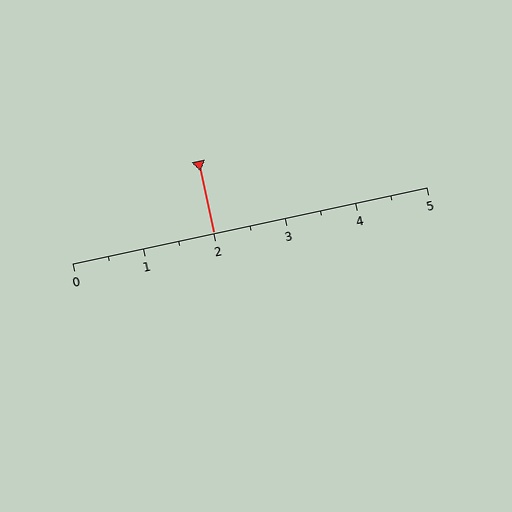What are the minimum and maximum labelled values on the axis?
The axis runs from 0 to 5.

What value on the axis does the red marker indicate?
The marker indicates approximately 2.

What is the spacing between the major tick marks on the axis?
The major ticks are spaced 1 apart.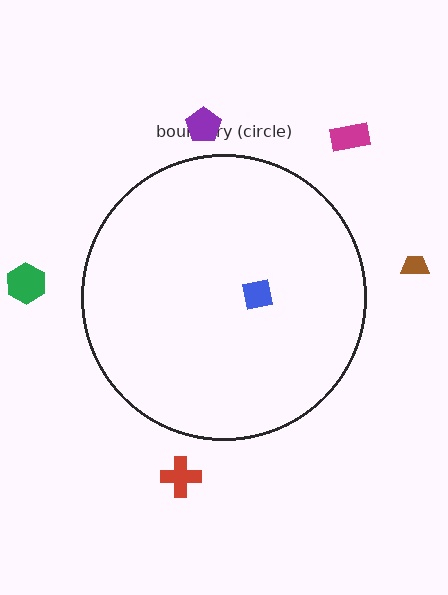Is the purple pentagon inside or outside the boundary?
Outside.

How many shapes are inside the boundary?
1 inside, 5 outside.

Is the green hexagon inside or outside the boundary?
Outside.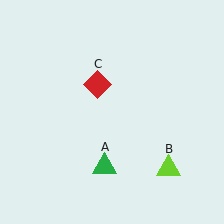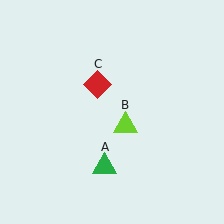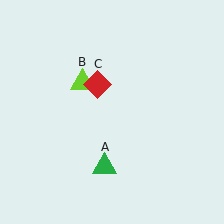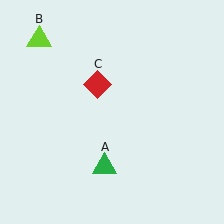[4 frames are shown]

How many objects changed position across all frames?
1 object changed position: lime triangle (object B).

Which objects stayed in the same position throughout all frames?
Green triangle (object A) and red diamond (object C) remained stationary.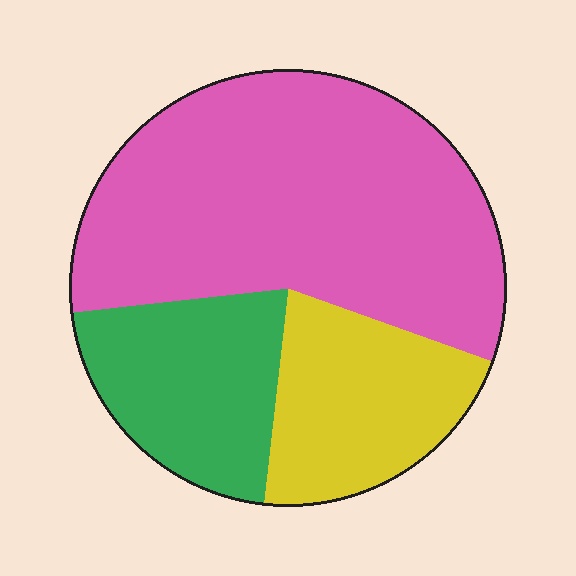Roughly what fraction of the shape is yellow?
Yellow covers about 20% of the shape.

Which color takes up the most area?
Pink, at roughly 55%.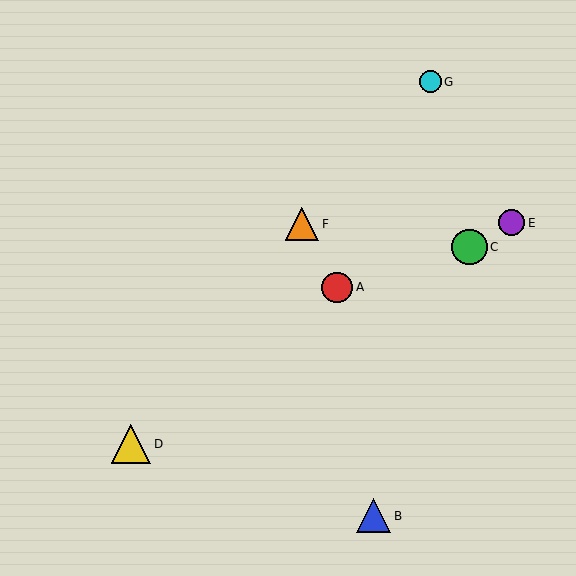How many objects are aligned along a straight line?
3 objects (C, D, E) are aligned along a straight line.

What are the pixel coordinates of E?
Object E is at (512, 223).